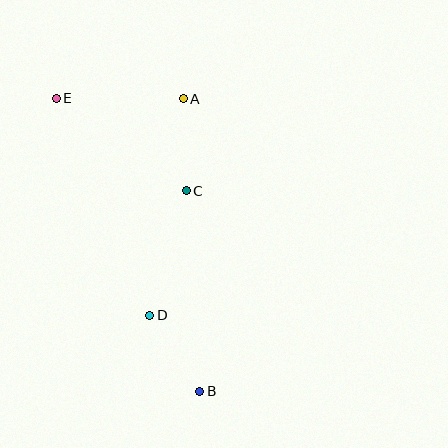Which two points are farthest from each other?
Points B and E are farthest from each other.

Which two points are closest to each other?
Points B and D are closest to each other.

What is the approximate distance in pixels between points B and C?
The distance between B and C is approximately 201 pixels.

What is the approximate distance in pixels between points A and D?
The distance between A and D is approximately 219 pixels.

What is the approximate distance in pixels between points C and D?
The distance between C and D is approximately 130 pixels.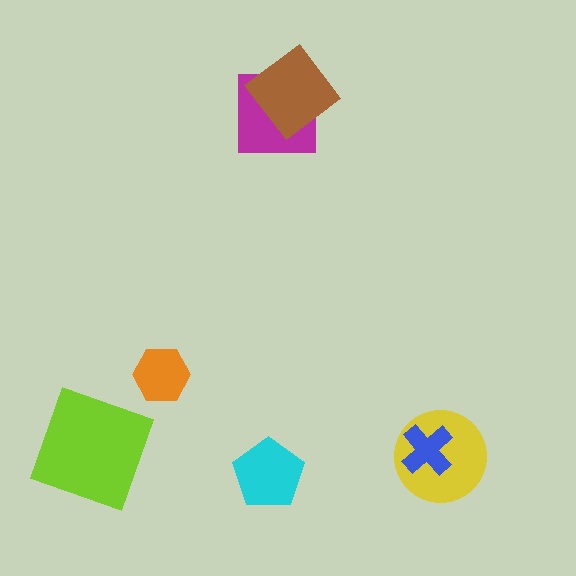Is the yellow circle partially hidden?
Yes, it is partially covered by another shape.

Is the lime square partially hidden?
No, no other shape covers it.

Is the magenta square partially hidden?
Yes, it is partially covered by another shape.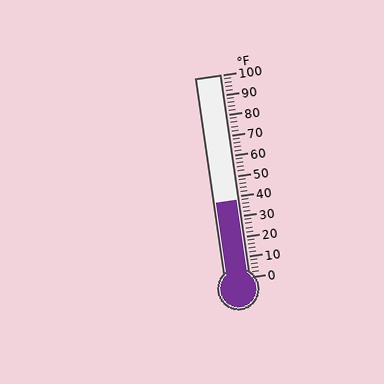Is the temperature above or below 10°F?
The temperature is above 10°F.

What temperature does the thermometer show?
The thermometer shows approximately 38°F.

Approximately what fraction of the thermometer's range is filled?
The thermometer is filled to approximately 40% of its range.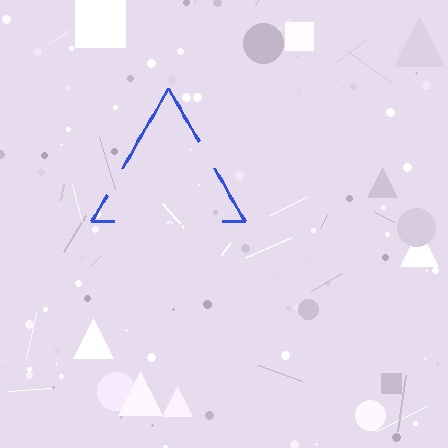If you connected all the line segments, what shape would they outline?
They would outline a triangle.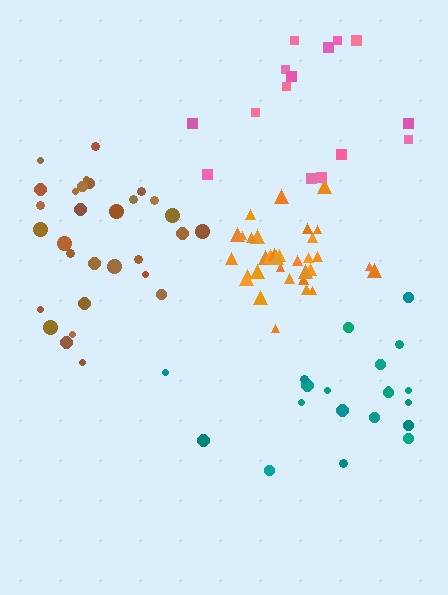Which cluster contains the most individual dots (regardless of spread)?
Orange (33).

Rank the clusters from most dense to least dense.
orange, brown, teal, pink.